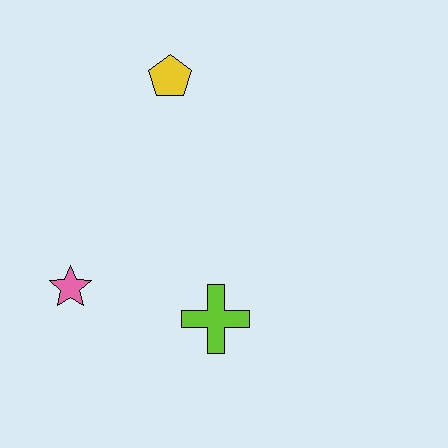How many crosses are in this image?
There is 1 cross.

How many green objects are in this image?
There are no green objects.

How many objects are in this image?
There are 3 objects.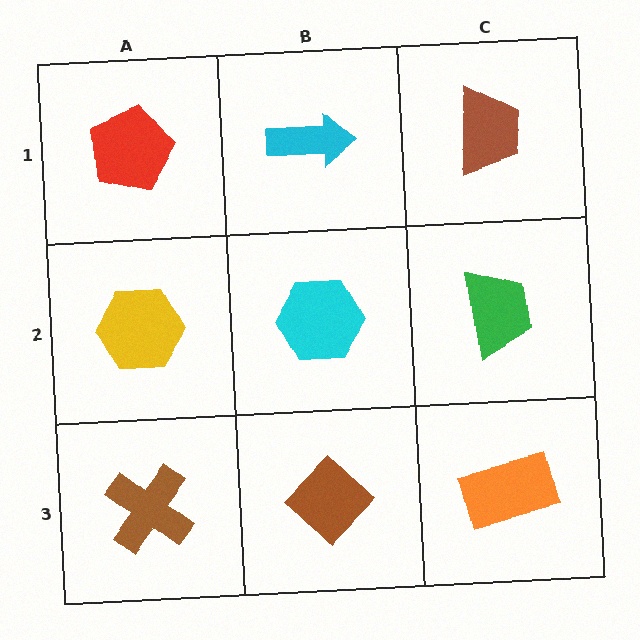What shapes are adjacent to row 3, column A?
A yellow hexagon (row 2, column A), a brown diamond (row 3, column B).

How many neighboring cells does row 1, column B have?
3.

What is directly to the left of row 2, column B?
A yellow hexagon.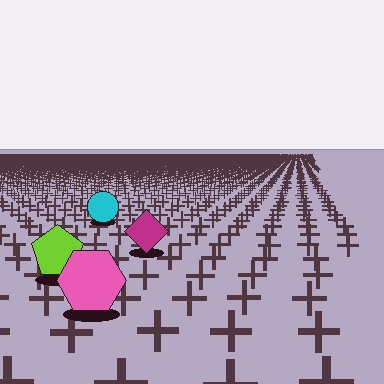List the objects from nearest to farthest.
From nearest to farthest: the pink hexagon, the lime pentagon, the magenta diamond, the cyan circle.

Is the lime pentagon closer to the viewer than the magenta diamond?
Yes. The lime pentagon is closer — you can tell from the texture gradient: the ground texture is coarser near it.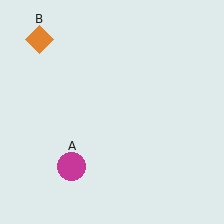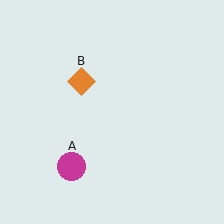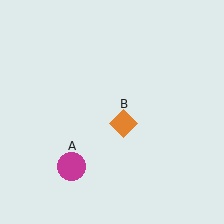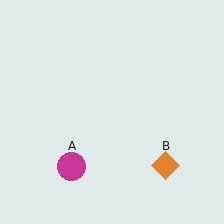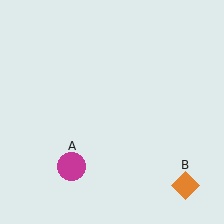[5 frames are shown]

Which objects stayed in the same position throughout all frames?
Magenta circle (object A) remained stationary.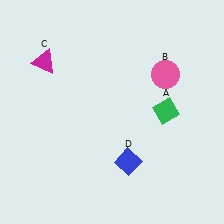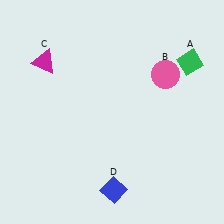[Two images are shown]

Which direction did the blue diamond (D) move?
The blue diamond (D) moved down.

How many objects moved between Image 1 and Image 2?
2 objects moved between the two images.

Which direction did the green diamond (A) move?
The green diamond (A) moved up.